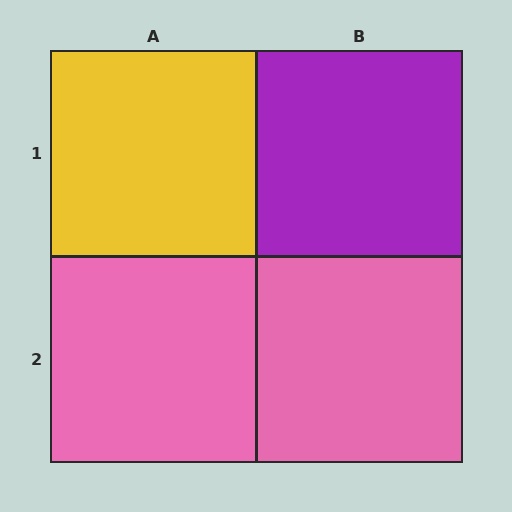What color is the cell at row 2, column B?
Pink.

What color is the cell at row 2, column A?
Pink.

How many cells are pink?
2 cells are pink.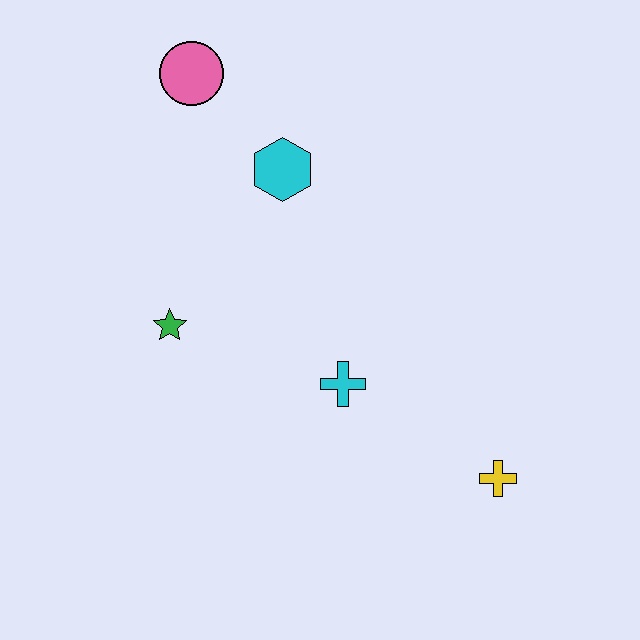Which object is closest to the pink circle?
The cyan hexagon is closest to the pink circle.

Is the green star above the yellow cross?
Yes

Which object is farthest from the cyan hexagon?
The yellow cross is farthest from the cyan hexagon.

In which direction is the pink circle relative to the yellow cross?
The pink circle is above the yellow cross.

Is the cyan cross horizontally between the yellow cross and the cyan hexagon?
Yes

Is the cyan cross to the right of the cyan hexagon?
Yes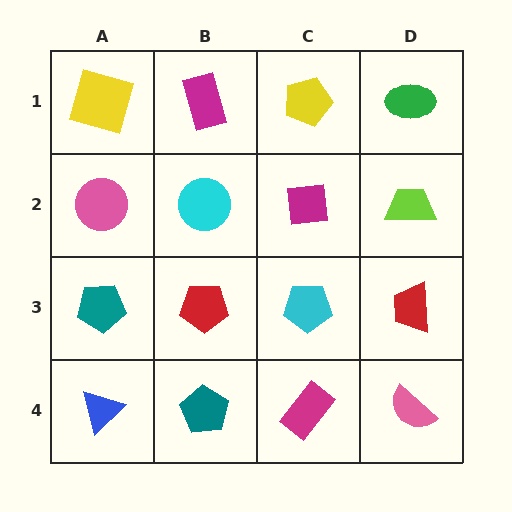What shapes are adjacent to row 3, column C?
A magenta square (row 2, column C), a magenta rectangle (row 4, column C), a red pentagon (row 3, column B), a red trapezoid (row 3, column D).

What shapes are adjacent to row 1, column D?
A lime trapezoid (row 2, column D), a yellow pentagon (row 1, column C).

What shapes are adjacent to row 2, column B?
A magenta rectangle (row 1, column B), a red pentagon (row 3, column B), a pink circle (row 2, column A), a magenta square (row 2, column C).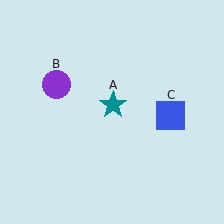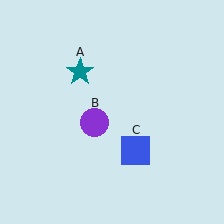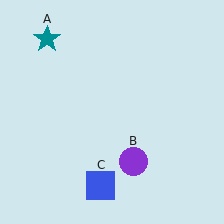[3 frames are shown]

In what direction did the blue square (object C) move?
The blue square (object C) moved down and to the left.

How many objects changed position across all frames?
3 objects changed position: teal star (object A), purple circle (object B), blue square (object C).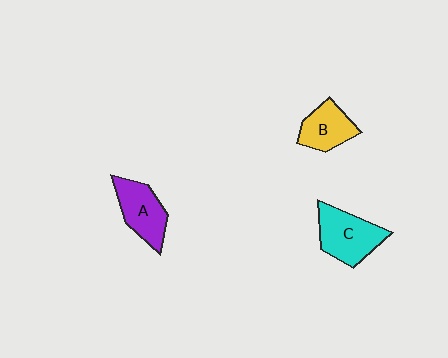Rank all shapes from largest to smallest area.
From largest to smallest: C (cyan), A (purple), B (yellow).